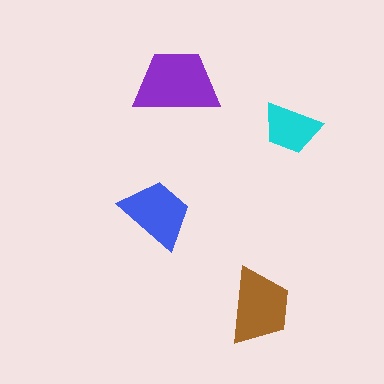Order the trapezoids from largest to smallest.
the purple one, the brown one, the blue one, the cyan one.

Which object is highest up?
The purple trapezoid is topmost.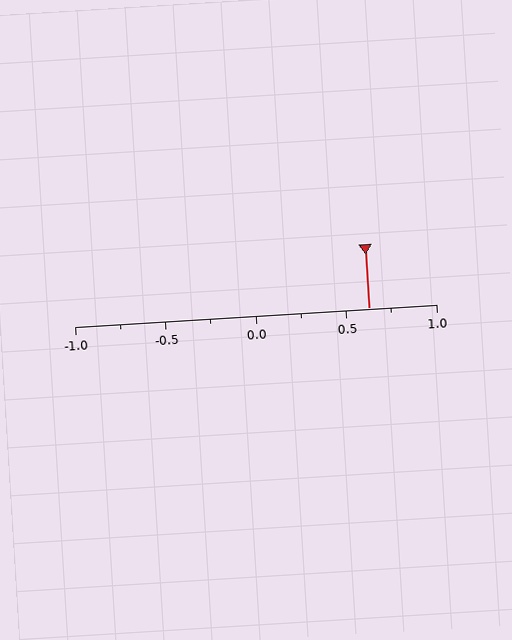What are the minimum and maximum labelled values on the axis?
The axis runs from -1.0 to 1.0.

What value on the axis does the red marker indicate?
The marker indicates approximately 0.62.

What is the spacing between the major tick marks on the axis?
The major ticks are spaced 0.5 apart.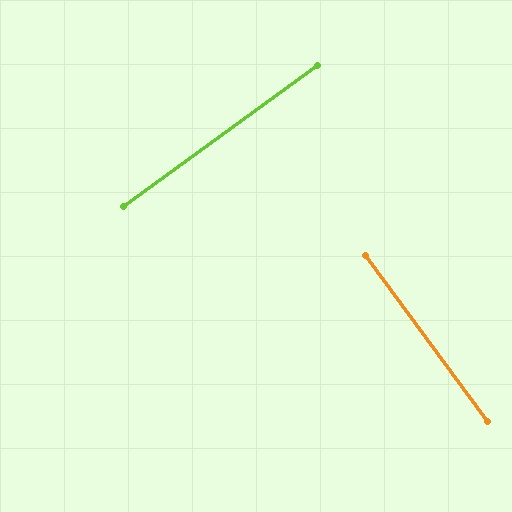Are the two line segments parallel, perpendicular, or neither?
Perpendicular — they meet at approximately 90°.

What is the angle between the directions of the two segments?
Approximately 90 degrees.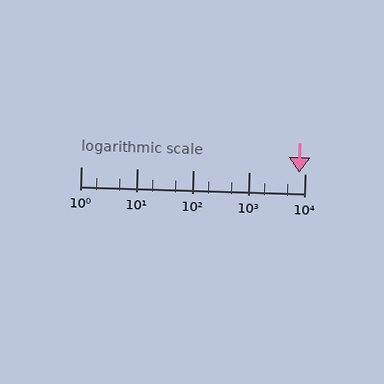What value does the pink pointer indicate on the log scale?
The pointer indicates approximately 7900.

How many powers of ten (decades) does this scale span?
The scale spans 4 decades, from 1 to 10000.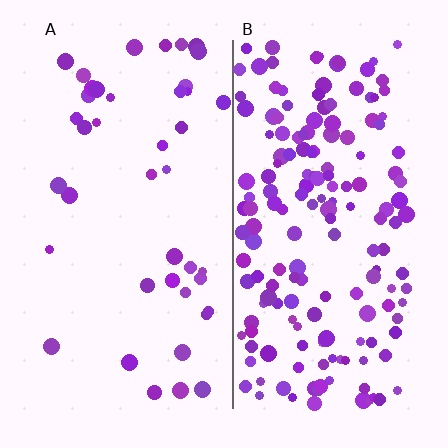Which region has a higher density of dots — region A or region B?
B (the right).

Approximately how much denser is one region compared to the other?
Approximately 4.1× — region B over region A.